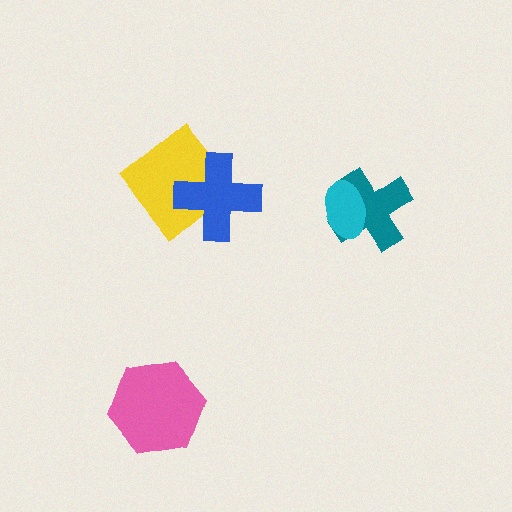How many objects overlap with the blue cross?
1 object overlaps with the blue cross.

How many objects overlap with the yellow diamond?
1 object overlaps with the yellow diamond.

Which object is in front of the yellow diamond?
The blue cross is in front of the yellow diamond.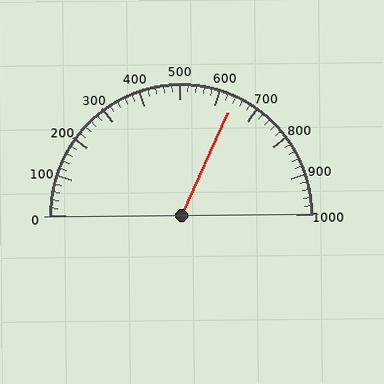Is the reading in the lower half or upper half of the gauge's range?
The reading is in the upper half of the range (0 to 1000).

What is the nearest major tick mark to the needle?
The nearest major tick mark is 600.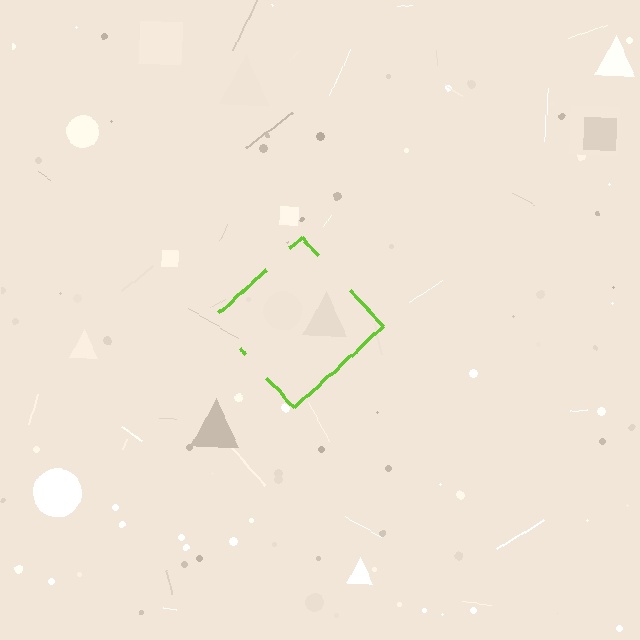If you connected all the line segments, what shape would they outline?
They would outline a diamond.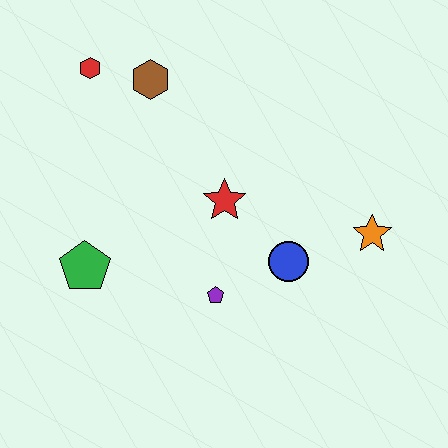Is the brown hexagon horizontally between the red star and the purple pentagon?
No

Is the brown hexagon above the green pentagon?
Yes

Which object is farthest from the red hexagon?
The orange star is farthest from the red hexagon.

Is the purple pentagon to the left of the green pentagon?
No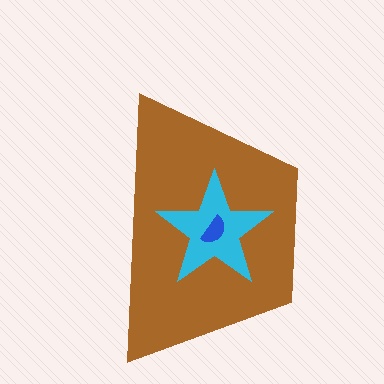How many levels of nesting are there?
3.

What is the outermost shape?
The brown trapezoid.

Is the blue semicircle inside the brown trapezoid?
Yes.